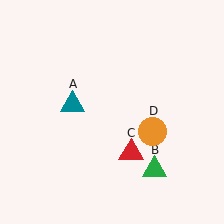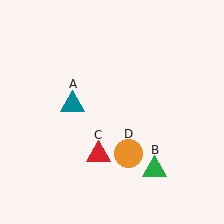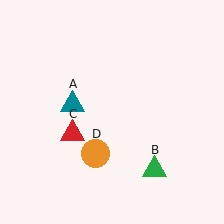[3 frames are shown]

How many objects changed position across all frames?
2 objects changed position: red triangle (object C), orange circle (object D).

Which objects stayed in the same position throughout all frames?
Teal triangle (object A) and green triangle (object B) remained stationary.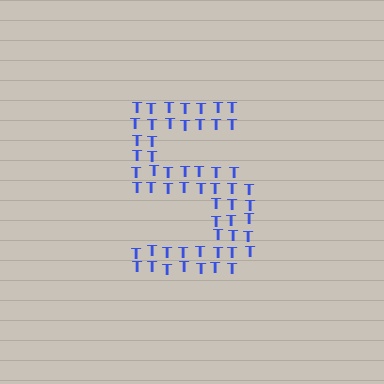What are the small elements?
The small elements are letter T's.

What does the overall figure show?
The overall figure shows the digit 5.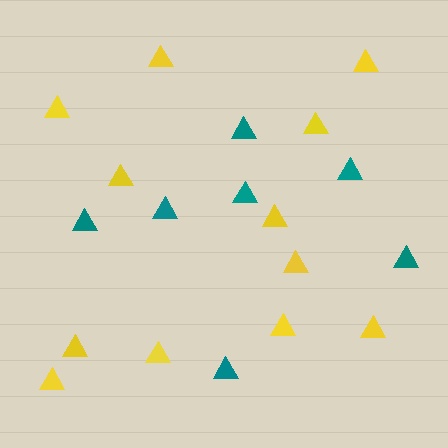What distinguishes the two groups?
There are 2 groups: one group of yellow triangles (12) and one group of teal triangles (7).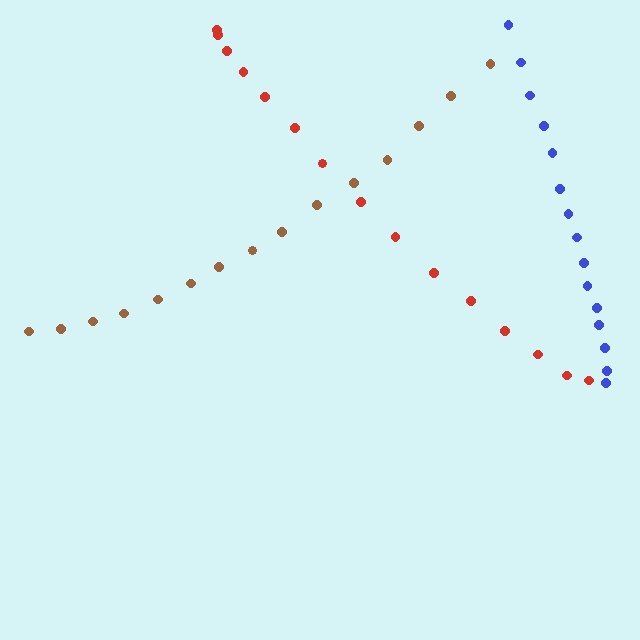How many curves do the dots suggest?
There are 3 distinct paths.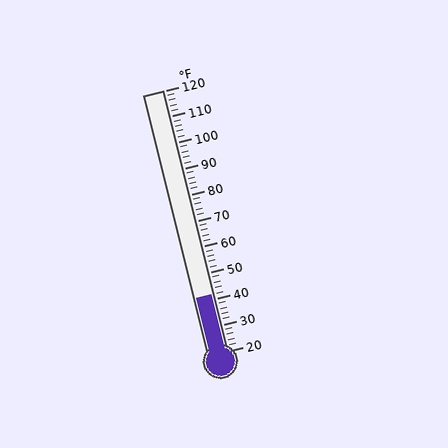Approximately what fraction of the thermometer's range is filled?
The thermometer is filled to approximately 20% of its range.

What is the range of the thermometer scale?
The thermometer scale ranges from 20°F to 120°F.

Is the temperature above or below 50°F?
The temperature is below 50°F.